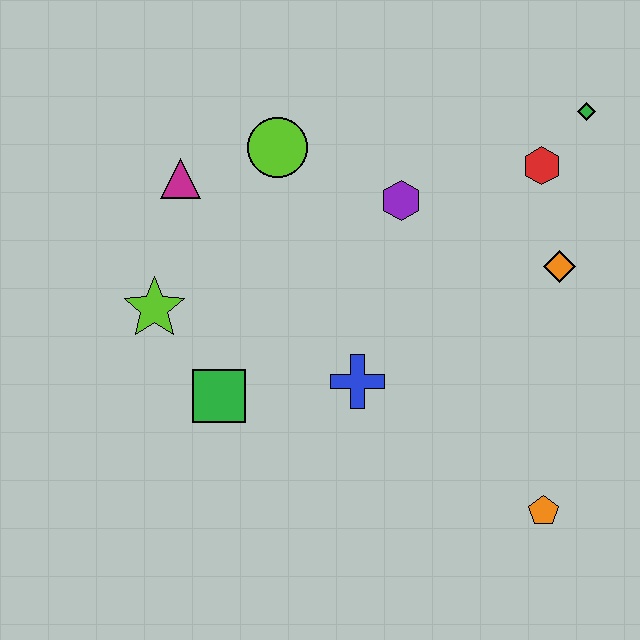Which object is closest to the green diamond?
The red hexagon is closest to the green diamond.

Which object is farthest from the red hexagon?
The lime star is farthest from the red hexagon.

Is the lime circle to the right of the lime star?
Yes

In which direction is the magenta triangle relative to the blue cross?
The magenta triangle is above the blue cross.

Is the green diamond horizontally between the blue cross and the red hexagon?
No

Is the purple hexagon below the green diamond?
Yes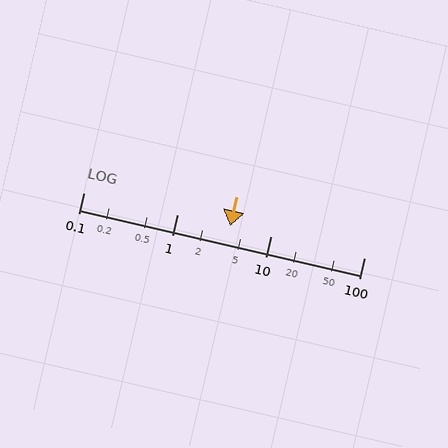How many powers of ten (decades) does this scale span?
The scale spans 3 decades, from 0.1 to 100.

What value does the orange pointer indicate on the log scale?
The pointer indicates approximately 3.7.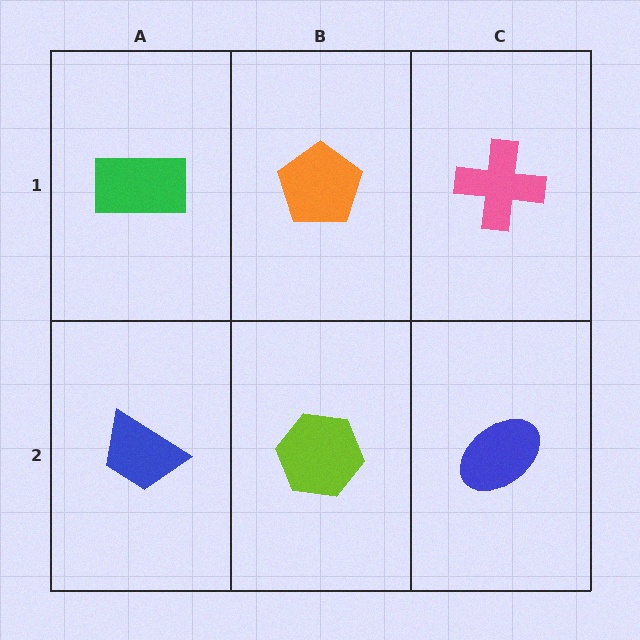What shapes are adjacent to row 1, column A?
A blue trapezoid (row 2, column A), an orange pentagon (row 1, column B).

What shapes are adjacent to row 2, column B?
An orange pentagon (row 1, column B), a blue trapezoid (row 2, column A), a blue ellipse (row 2, column C).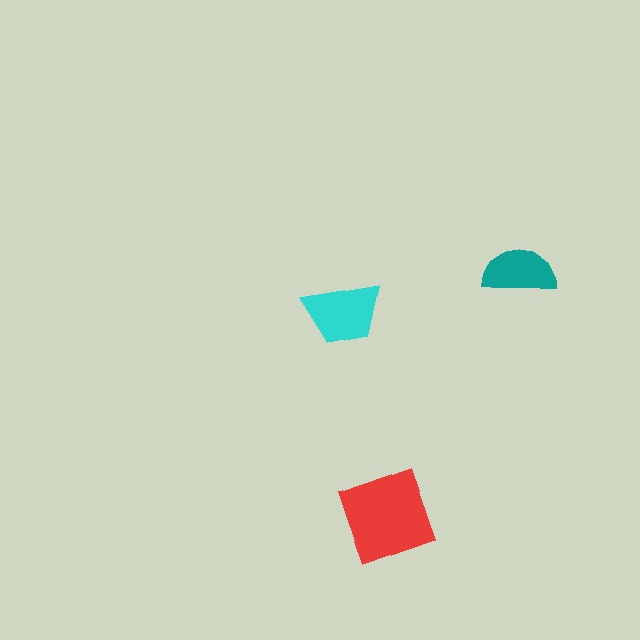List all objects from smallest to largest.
The teal semicircle, the cyan trapezoid, the red diamond.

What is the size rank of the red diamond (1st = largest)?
1st.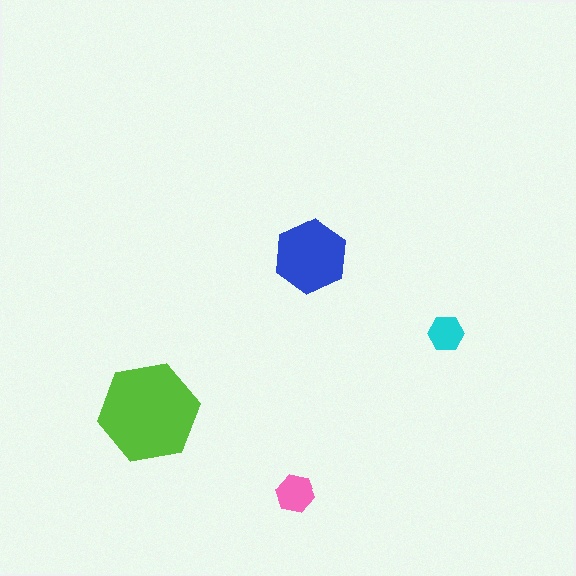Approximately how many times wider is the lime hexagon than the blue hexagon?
About 1.5 times wider.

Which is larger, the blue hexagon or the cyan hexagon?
The blue one.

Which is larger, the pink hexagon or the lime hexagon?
The lime one.